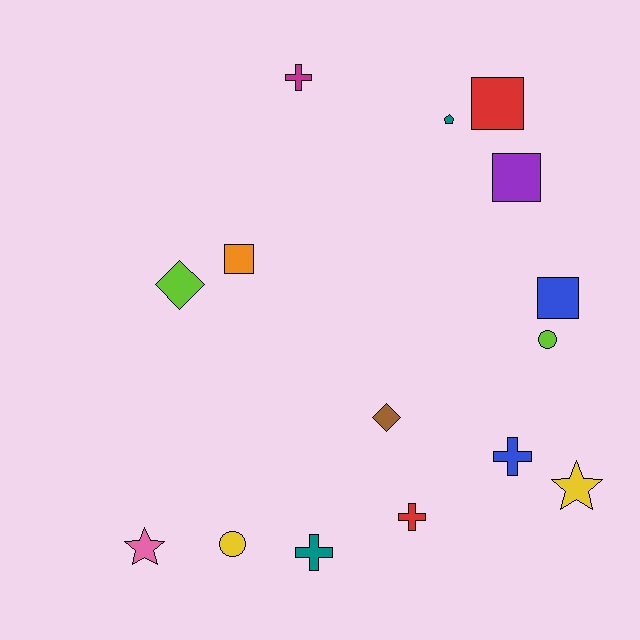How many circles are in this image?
There are 2 circles.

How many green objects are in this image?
There are no green objects.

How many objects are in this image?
There are 15 objects.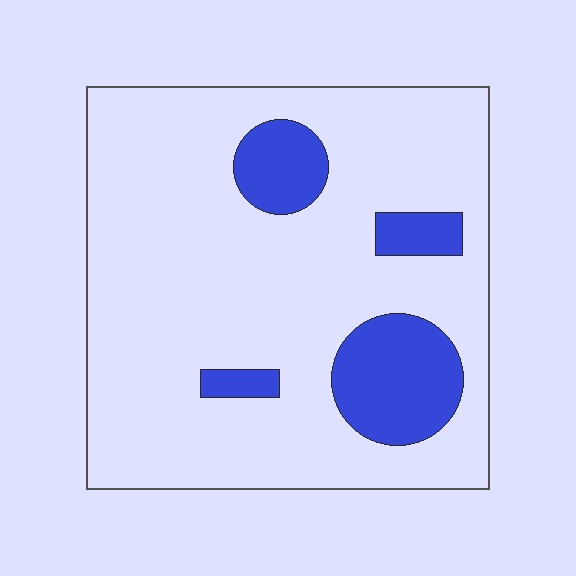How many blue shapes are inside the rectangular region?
4.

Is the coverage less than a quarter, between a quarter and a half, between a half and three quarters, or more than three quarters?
Less than a quarter.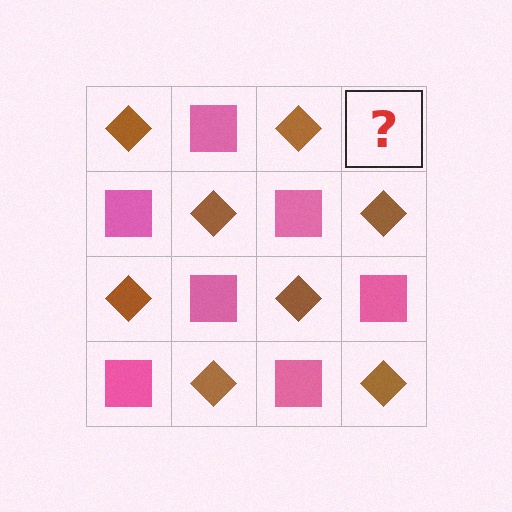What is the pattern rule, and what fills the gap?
The rule is that it alternates brown diamond and pink square in a checkerboard pattern. The gap should be filled with a pink square.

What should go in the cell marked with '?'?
The missing cell should contain a pink square.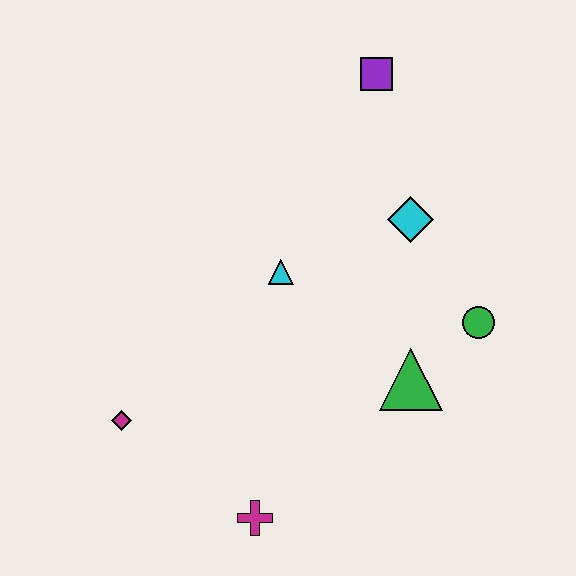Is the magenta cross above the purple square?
No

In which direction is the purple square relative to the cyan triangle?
The purple square is above the cyan triangle.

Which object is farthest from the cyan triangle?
The magenta cross is farthest from the cyan triangle.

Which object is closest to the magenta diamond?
The magenta cross is closest to the magenta diamond.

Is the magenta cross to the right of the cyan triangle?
No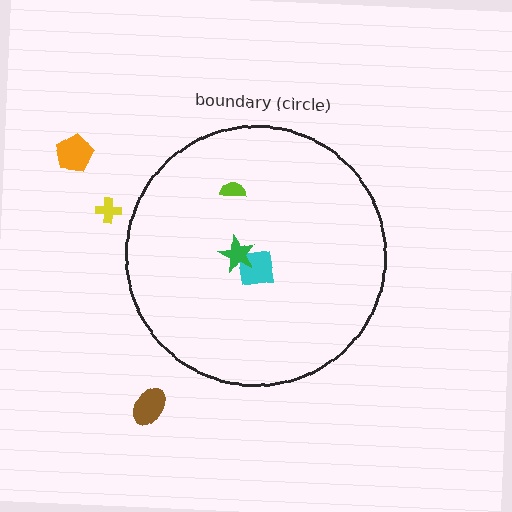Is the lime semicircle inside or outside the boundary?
Inside.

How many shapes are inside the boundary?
3 inside, 3 outside.